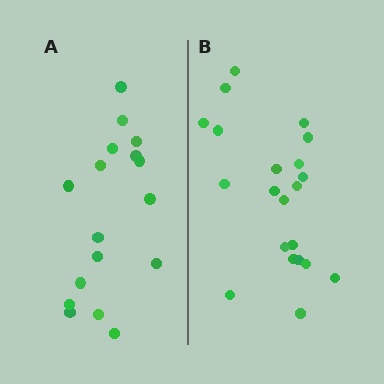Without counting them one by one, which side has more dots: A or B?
Region B (the right region) has more dots.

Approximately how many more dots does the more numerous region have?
Region B has about 4 more dots than region A.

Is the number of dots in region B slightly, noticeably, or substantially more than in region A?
Region B has only slightly more — the two regions are fairly close. The ratio is roughly 1.2 to 1.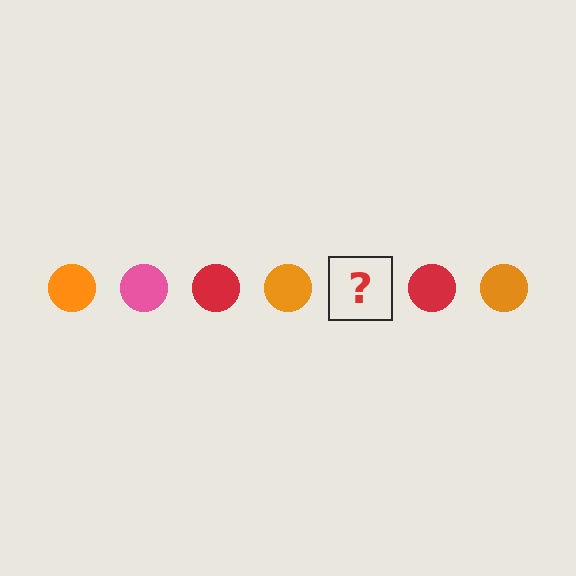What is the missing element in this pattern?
The missing element is a pink circle.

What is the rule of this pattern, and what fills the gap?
The rule is that the pattern cycles through orange, pink, red circles. The gap should be filled with a pink circle.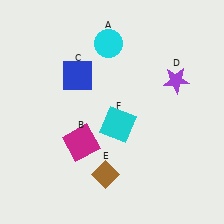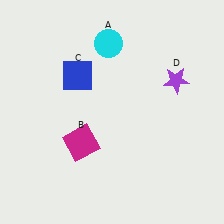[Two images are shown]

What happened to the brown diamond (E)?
The brown diamond (E) was removed in Image 2. It was in the bottom-left area of Image 1.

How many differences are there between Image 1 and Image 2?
There are 2 differences between the two images.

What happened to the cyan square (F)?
The cyan square (F) was removed in Image 2. It was in the bottom-right area of Image 1.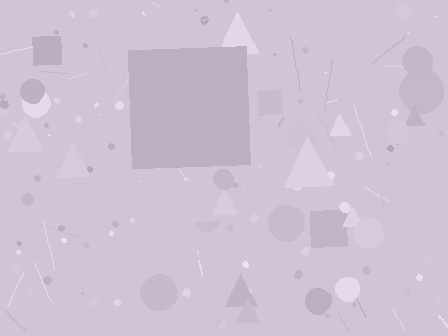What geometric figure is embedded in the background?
A square is embedded in the background.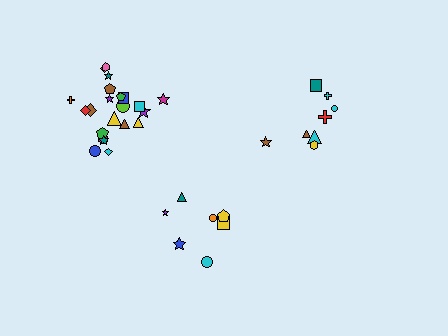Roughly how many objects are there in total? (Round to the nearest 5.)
Roughly 35 objects in total.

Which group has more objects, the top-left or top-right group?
The top-left group.